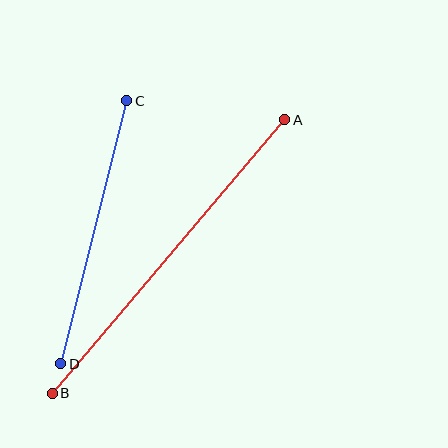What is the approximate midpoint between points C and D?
The midpoint is at approximately (94, 232) pixels.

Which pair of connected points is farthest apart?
Points A and B are farthest apart.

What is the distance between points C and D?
The distance is approximately 271 pixels.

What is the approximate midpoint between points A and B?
The midpoint is at approximately (168, 256) pixels.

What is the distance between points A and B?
The distance is approximately 359 pixels.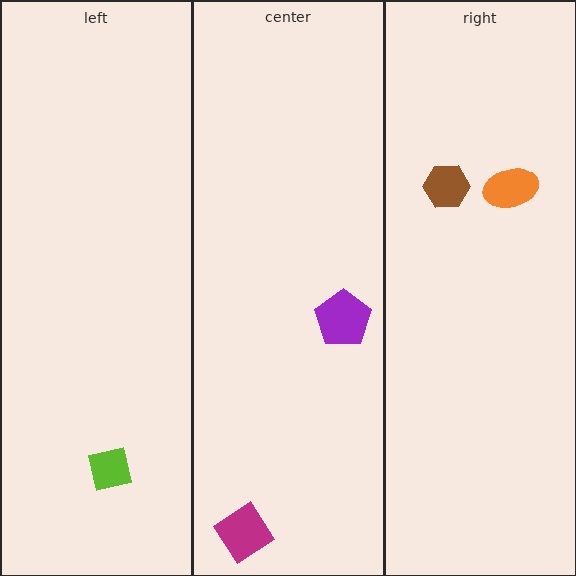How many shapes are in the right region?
2.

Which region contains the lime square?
The left region.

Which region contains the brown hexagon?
The right region.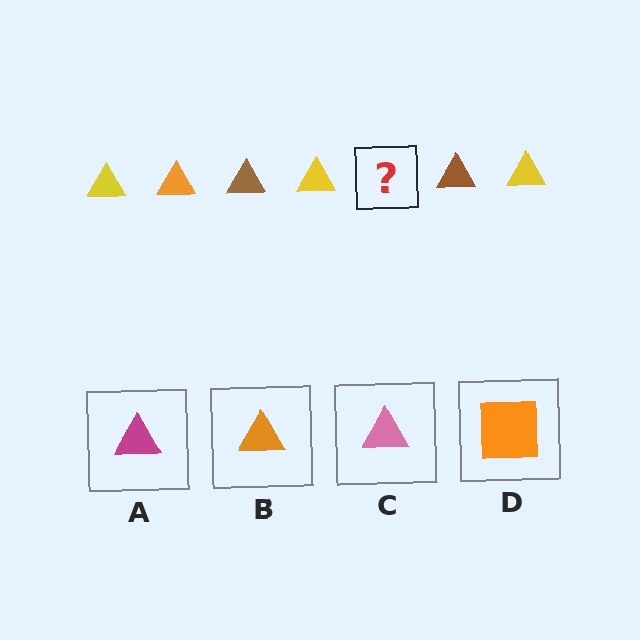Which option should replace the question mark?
Option B.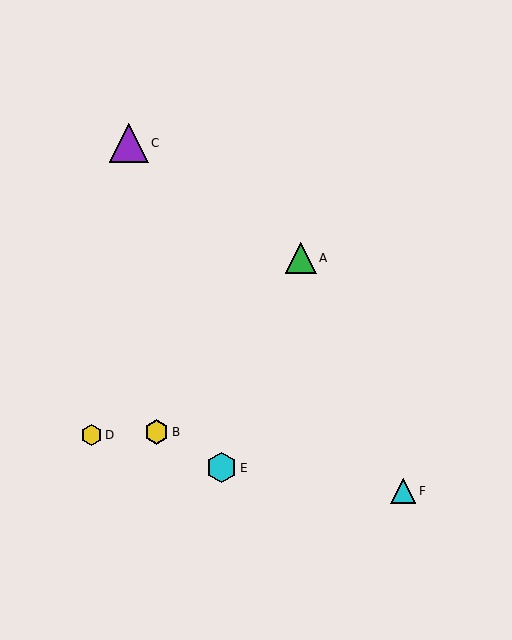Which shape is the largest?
The purple triangle (labeled C) is the largest.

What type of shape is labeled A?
Shape A is a green triangle.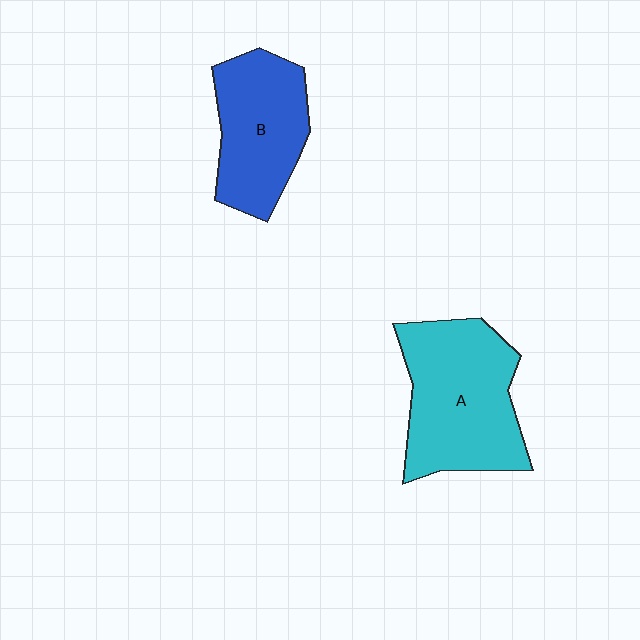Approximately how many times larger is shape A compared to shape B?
Approximately 1.3 times.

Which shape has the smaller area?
Shape B (blue).